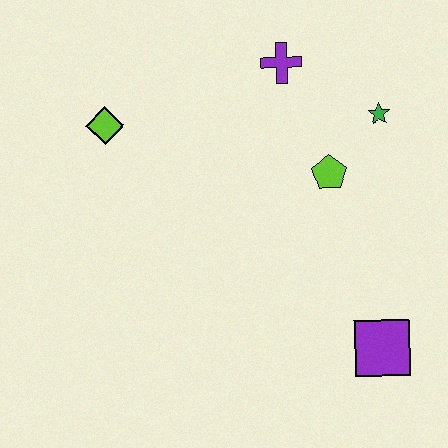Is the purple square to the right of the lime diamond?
Yes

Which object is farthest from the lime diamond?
The purple square is farthest from the lime diamond.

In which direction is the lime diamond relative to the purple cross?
The lime diamond is to the left of the purple cross.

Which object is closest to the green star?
The lime pentagon is closest to the green star.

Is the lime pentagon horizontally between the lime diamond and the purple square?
Yes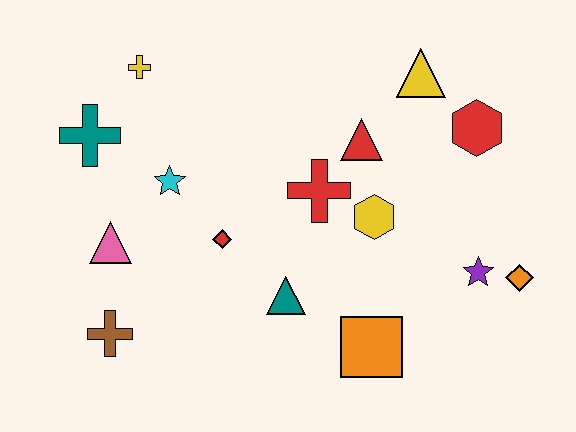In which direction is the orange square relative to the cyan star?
The orange square is to the right of the cyan star.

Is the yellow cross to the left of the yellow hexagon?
Yes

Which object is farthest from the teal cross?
The orange diamond is farthest from the teal cross.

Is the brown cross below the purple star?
Yes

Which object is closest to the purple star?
The orange diamond is closest to the purple star.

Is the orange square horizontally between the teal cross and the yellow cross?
No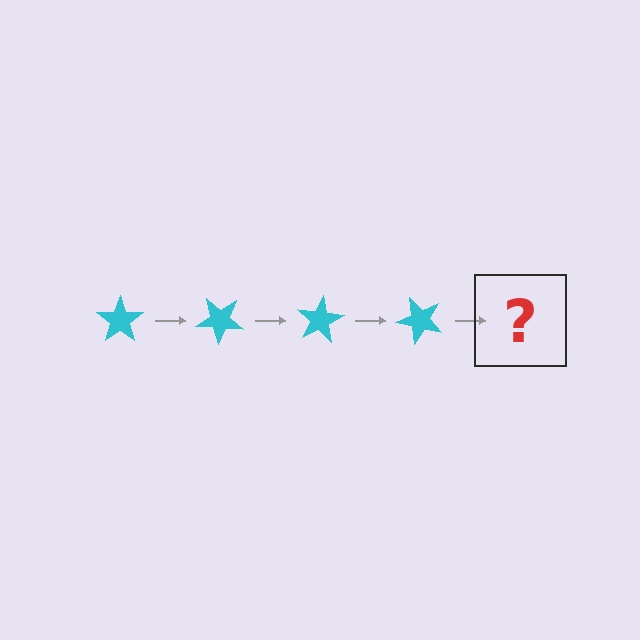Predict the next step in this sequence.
The next step is a cyan star rotated 160 degrees.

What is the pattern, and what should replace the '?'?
The pattern is that the star rotates 40 degrees each step. The '?' should be a cyan star rotated 160 degrees.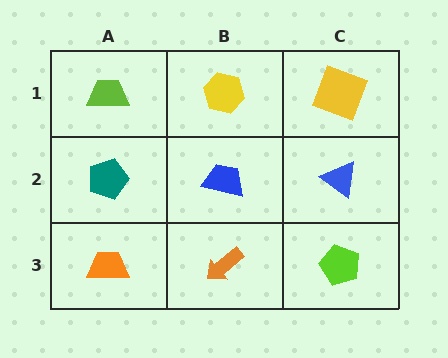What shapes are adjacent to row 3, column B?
A blue trapezoid (row 2, column B), an orange trapezoid (row 3, column A), a lime pentagon (row 3, column C).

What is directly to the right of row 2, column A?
A blue trapezoid.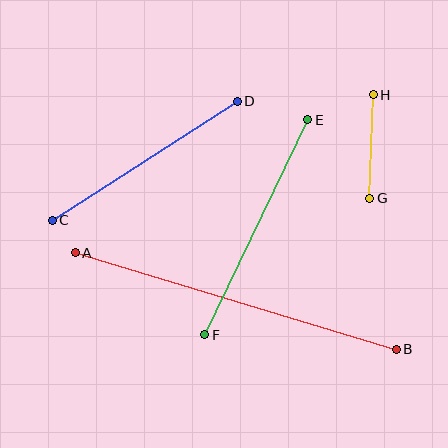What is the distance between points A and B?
The distance is approximately 335 pixels.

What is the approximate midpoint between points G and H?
The midpoint is at approximately (372, 147) pixels.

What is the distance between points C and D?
The distance is approximately 220 pixels.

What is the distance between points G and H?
The distance is approximately 103 pixels.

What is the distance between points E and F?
The distance is approximately 239 pixels.